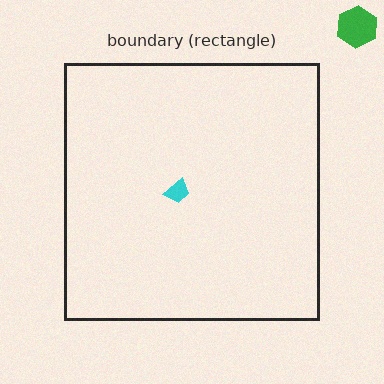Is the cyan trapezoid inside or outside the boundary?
Inside.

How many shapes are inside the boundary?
1 inside, 1 outside.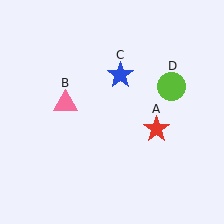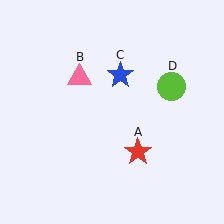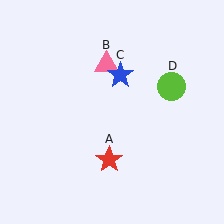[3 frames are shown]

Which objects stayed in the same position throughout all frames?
Blue star (object C) and lime circle (object D) remained stationary.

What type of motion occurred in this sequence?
The red star (object A), pink triangle (object B) rotated clockwise around the center of the scene.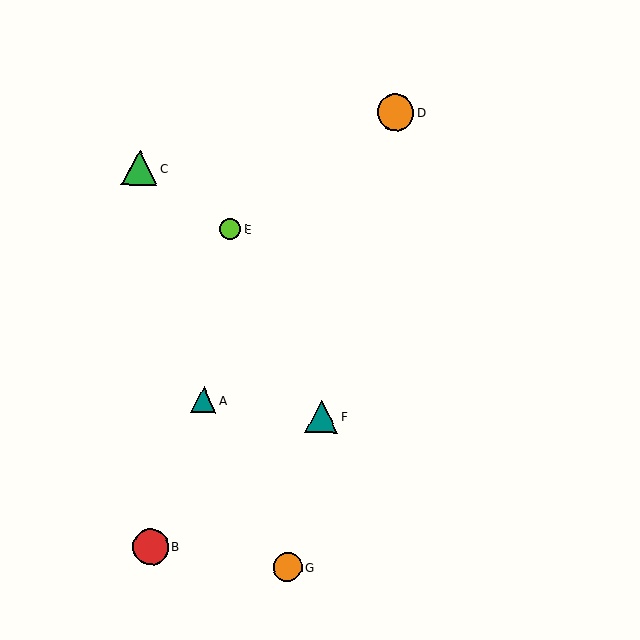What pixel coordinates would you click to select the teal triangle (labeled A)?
Click at (203, 400) to select the teal triangle A.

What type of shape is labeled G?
Shape G is an orange circle.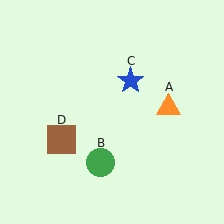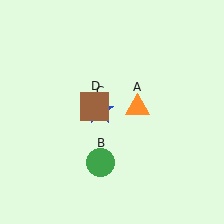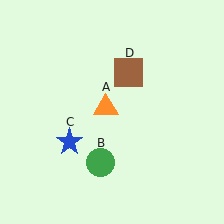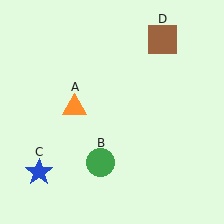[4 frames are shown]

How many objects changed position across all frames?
3 objects changed position: orange triangle (object A), blue star (object C), brown square (object D).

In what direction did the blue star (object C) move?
The blue star (object C) moved down and to the left.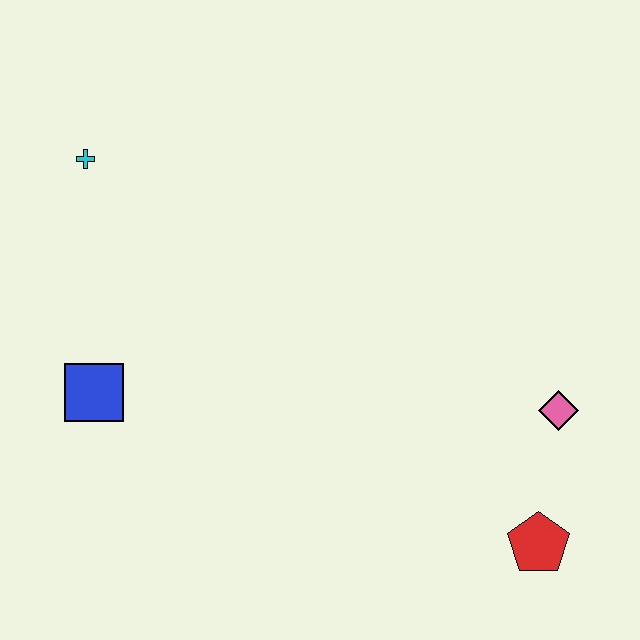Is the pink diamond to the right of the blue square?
Yes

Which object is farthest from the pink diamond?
The cyan cross is farthest from the pink diamond.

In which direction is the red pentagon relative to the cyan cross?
The red pentagon is to the right of the cyan cross.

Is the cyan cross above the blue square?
Yes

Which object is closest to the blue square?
The cyan cross is closest to the blue square.